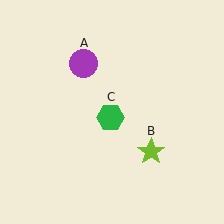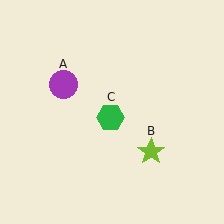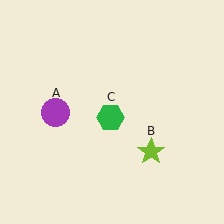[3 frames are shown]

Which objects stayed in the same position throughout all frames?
Lime star (object B) and green hexagon (object C) remained stationary.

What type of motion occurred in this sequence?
The purple circle (object A) rotated counterclockwise around the center of the scene.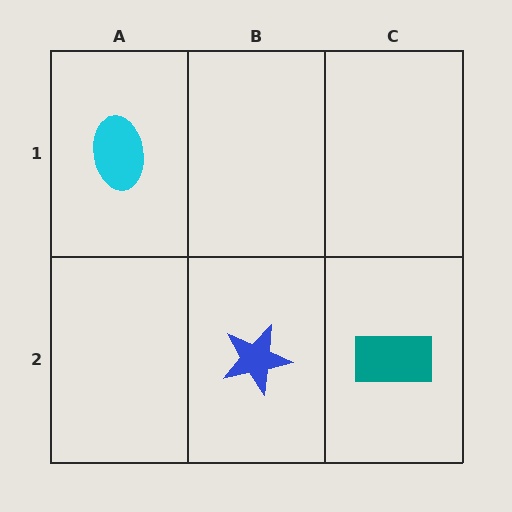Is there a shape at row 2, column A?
No, that cell is empty.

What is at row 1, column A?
A cyan ellipse.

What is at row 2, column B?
A blue star.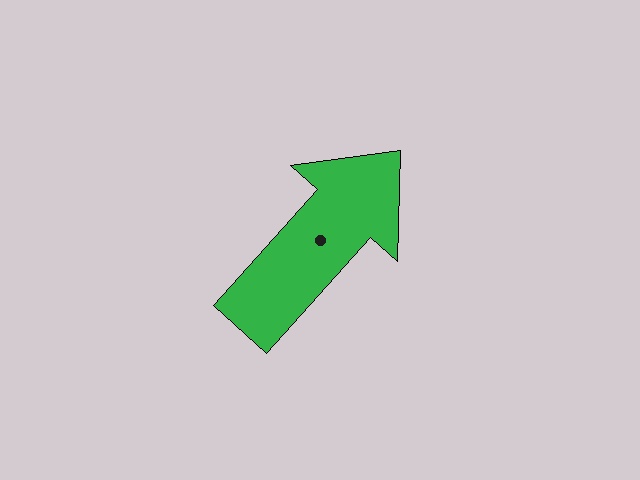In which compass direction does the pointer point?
Northeast.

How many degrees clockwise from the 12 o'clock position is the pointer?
Approximately 42 degrees.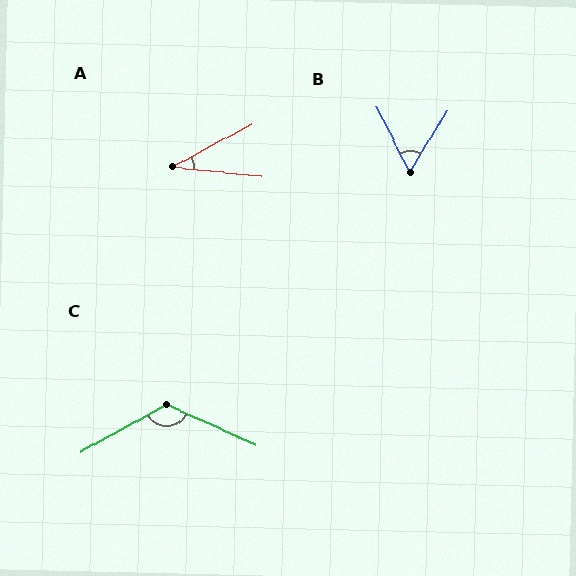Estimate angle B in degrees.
Approximately 58 degrees.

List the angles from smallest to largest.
A (35°), B (58°), C (126°).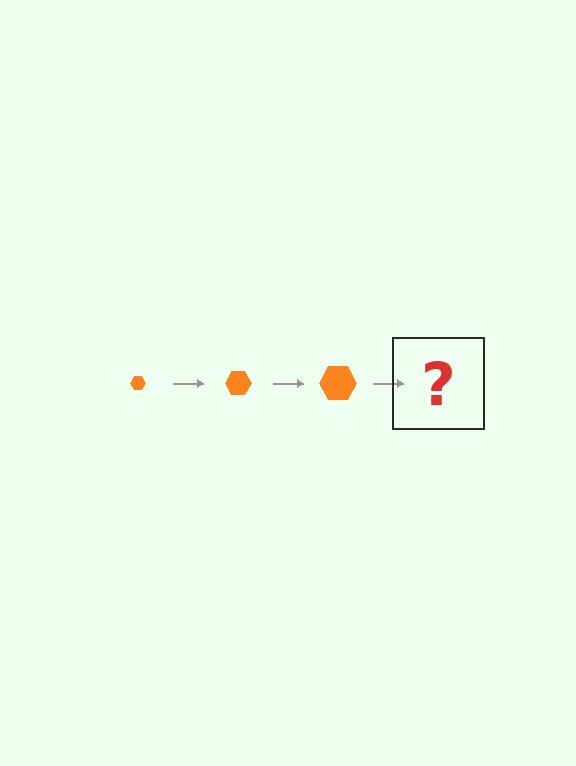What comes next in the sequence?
The next element should be an orange hexagon, larger than the previous one.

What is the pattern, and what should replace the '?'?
The pattern is that the hexagon gets progressively larger each step. The '?' should be an orange hexagon, larger than the previous one.